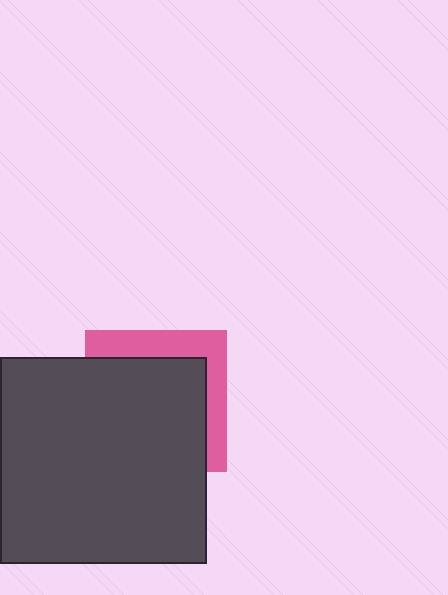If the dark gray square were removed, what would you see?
You would see the complete pink square.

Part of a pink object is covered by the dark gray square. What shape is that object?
It is a square.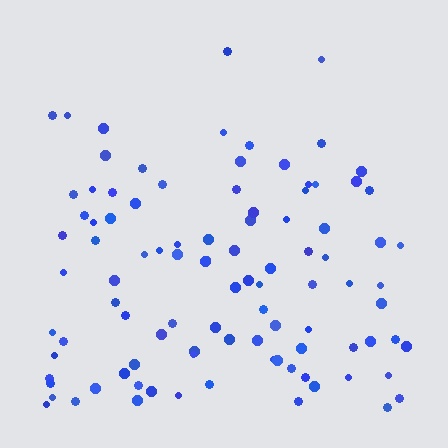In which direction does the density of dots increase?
From top to bottom, with the bottom side densest.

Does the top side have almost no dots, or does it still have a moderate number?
Still a moderate number, just noticeably fewer than the bottom.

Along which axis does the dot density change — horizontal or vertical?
Vertical.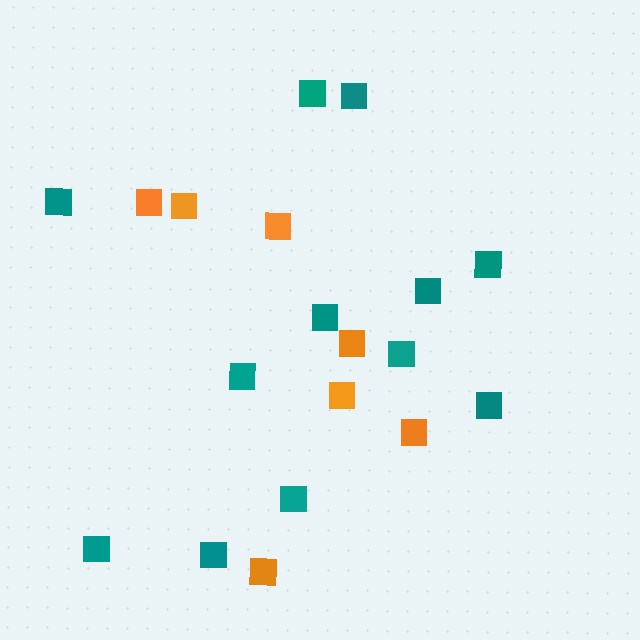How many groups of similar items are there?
There are 2 groups: one group of teal squares (12) and one group of orange squares (7).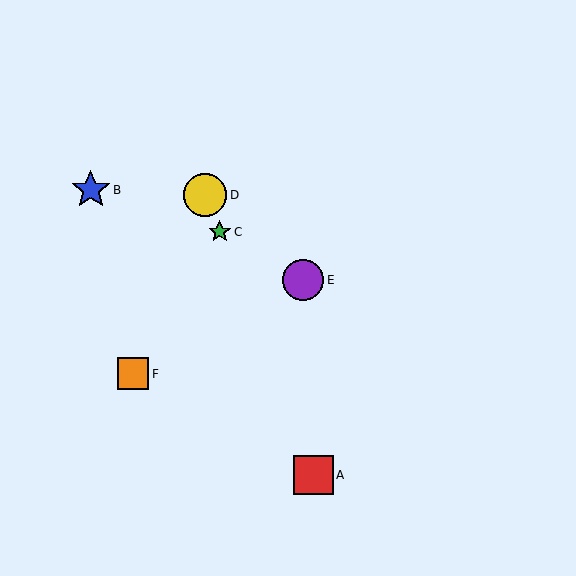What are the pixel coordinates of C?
Object C is at (220, 232).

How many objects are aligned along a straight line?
3 objects (A, C, D) are aligned along a straight line.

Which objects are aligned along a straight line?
Objects A, C, D are aligned along a straight line.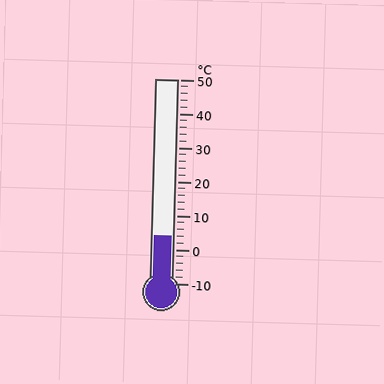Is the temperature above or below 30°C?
The temperature is below 30°C.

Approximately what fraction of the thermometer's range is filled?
The thermometer is filled to approximately 25% of its range.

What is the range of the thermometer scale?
The thermometer scale ranges from -10°C to 50°C.